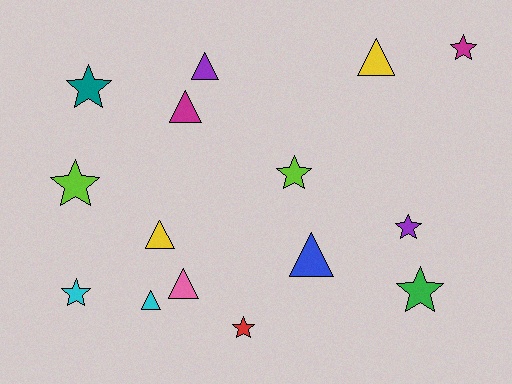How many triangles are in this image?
There are 7 triangles.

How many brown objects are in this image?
There are no brown objects.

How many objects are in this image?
There are 15 objects.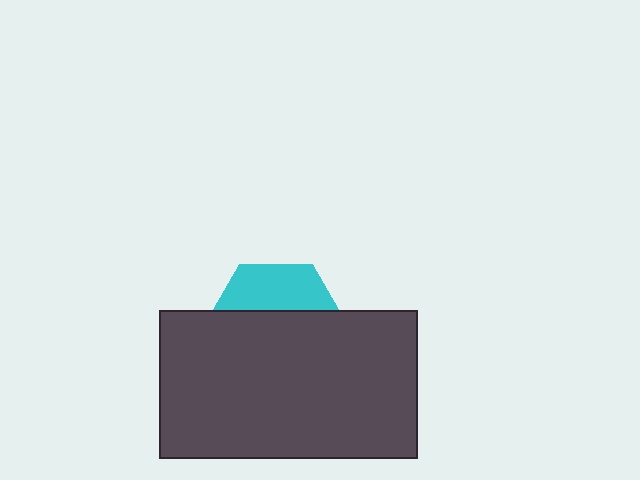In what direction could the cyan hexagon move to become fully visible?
The cyan hexagon could move up. That would shift it out from behind the dark gray rectangle entirely.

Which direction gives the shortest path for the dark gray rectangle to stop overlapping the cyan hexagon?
Moving down gives the shortest separation.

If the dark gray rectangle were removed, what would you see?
You would see the complete cyan hexagon.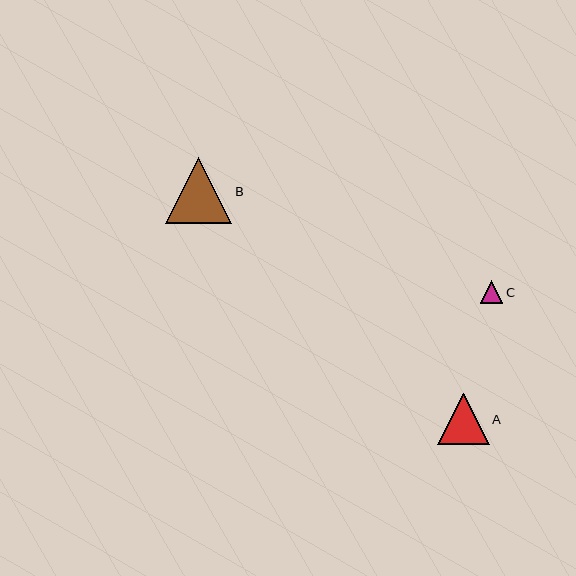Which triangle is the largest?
Triangle B is the largest with a size of approximately 66 pixels.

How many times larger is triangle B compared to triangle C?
Triangle B is approximately 2.9 times the size of triangle C.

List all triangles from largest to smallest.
From largest to smallest: B, A, C.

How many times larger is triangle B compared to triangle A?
Triangle B is approximately 1.3 times the size of triangle A.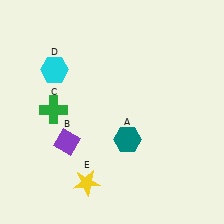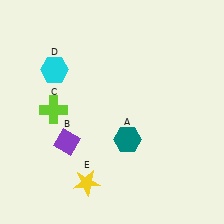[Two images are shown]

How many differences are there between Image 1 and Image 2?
There is 1 difference between the two images.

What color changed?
The cross (C) changed from green in Image 1 to lime in Image 2.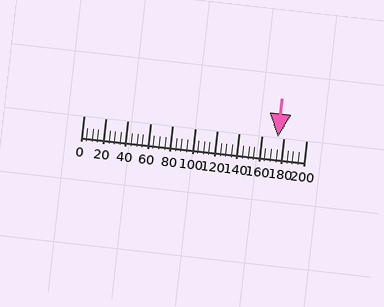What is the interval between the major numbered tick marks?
The major tick marks are spaced 20 units apart.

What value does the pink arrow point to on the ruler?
The pink arrow points to approximately 175.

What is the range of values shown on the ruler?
The ruler shows values from 0 to 200.